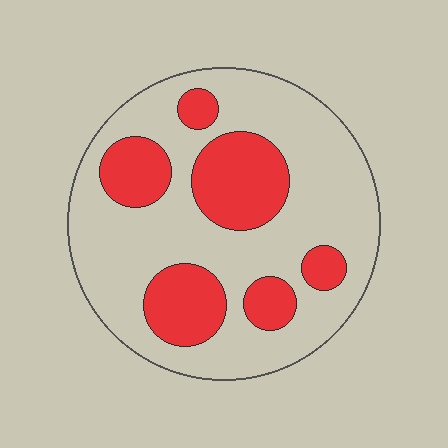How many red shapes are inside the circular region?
6.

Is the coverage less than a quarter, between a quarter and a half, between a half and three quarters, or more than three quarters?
Between a quarter and a half.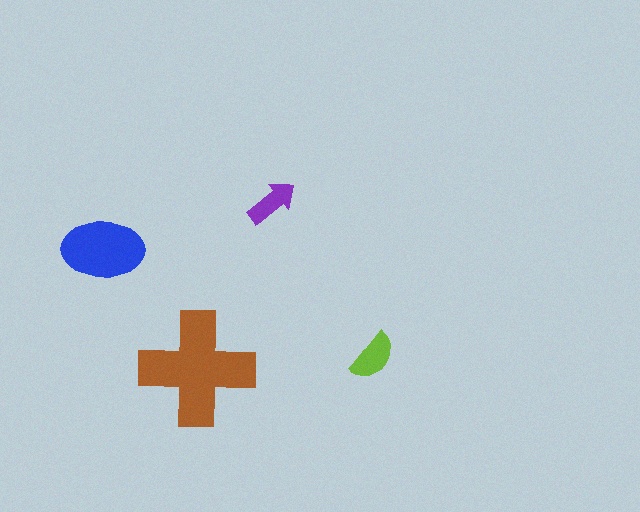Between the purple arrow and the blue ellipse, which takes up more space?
The blue ellipse.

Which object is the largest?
The brown cross.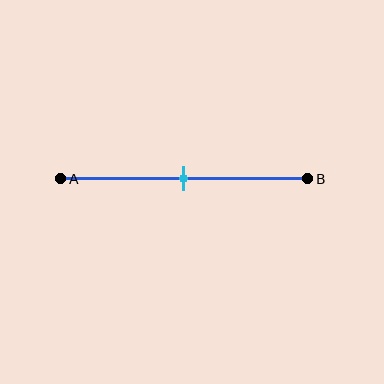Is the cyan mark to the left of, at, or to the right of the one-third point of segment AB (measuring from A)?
The cyan mark is to the right of the one-third point of segment AB.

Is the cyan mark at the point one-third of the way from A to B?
No, the mark is at about 50% from A, not at the 33% one-third point.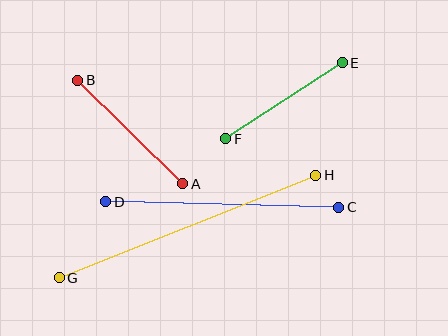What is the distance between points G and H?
The distance is approximately 276 pixels.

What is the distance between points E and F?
The distance is approximately 140 pixels.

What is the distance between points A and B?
The distance is approximately 147 pixels.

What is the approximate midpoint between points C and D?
The midpoint is at approximately (222, 204) pixels.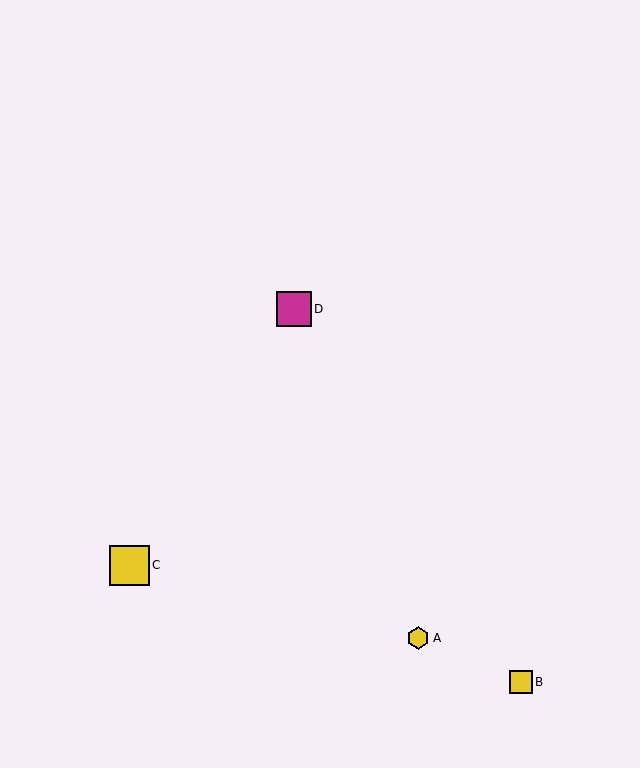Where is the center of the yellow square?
The center of the yellow square is at (521, 682).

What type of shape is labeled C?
Shape C is a yellow square.